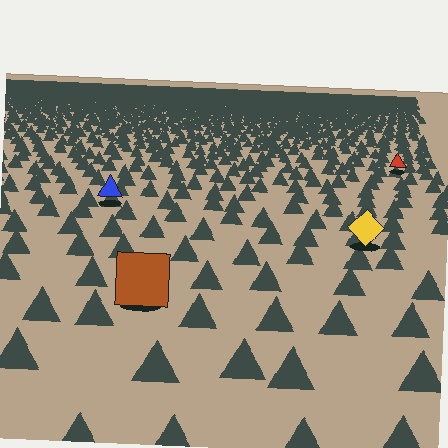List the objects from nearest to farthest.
From nearest to farthest: the brown square, the yellow diamond, the blue triangle, the red triangle.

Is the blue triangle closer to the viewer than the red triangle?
Yes. The blue triangle is closer — you can tell from the texture gradient: the ground texture is coarser near it.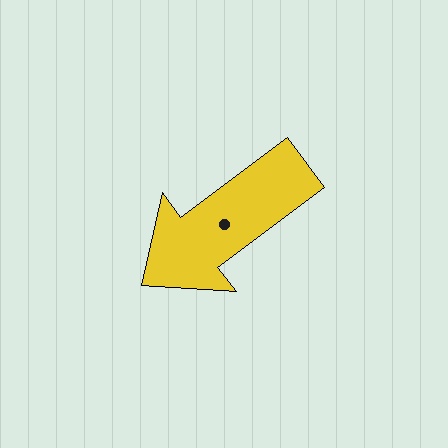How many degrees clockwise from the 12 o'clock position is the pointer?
Approximately 233 degrees.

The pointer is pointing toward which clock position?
Roughly 8 o'clock.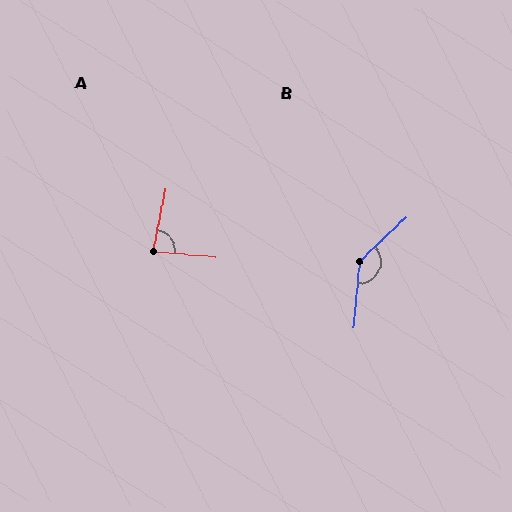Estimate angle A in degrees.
Approximately 84 degrees.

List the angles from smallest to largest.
A (84°), B (138°).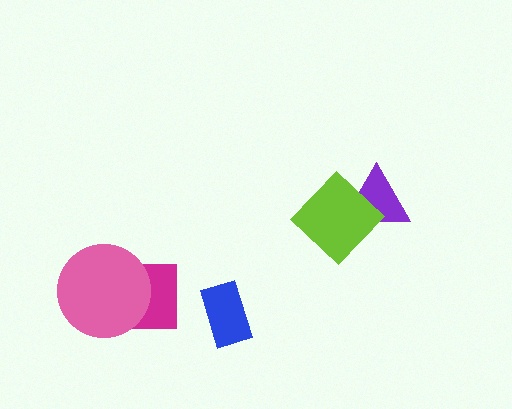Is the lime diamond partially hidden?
No, no other shape covers it.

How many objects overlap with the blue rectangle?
0 objects overlap with the blue rectangle.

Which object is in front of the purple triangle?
The lime diamond is in front of the purple triangle.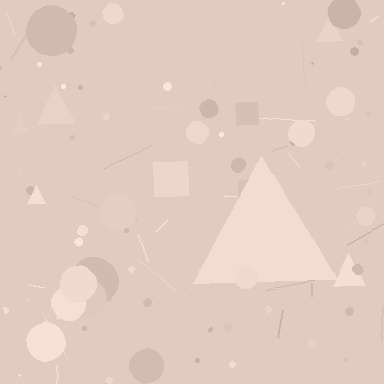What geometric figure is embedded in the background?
A triangle is embedded in the background.